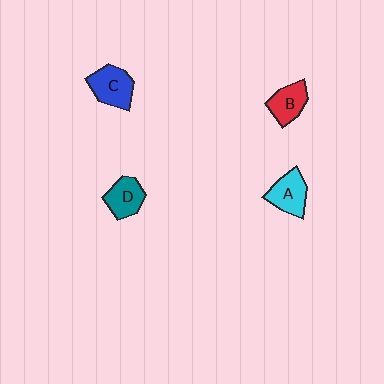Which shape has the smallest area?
Shape B (red).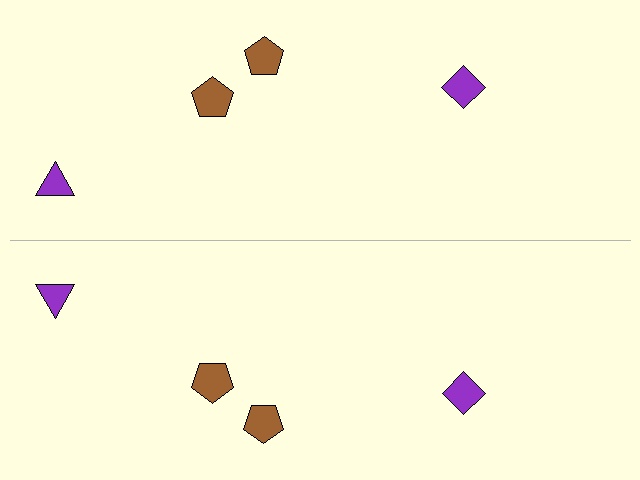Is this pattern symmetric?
Yes, this pattern has bilateral (reflection) symmetry.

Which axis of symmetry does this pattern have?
The pattern has a horizontal axis of symmetry running through the center of the image.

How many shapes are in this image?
There are 8 shapes in this image.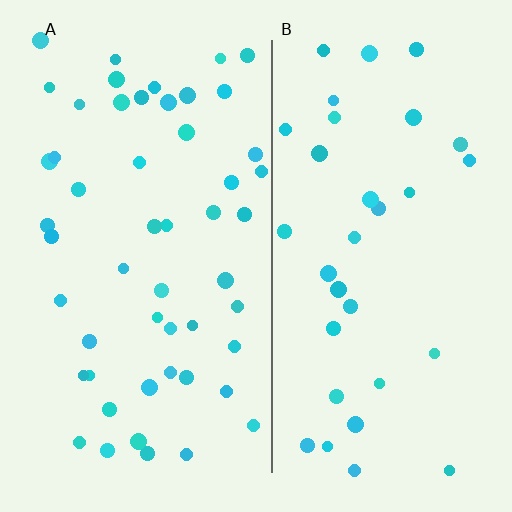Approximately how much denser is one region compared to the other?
Approximately 1.6× — region A over region B.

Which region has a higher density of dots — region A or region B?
A (the left).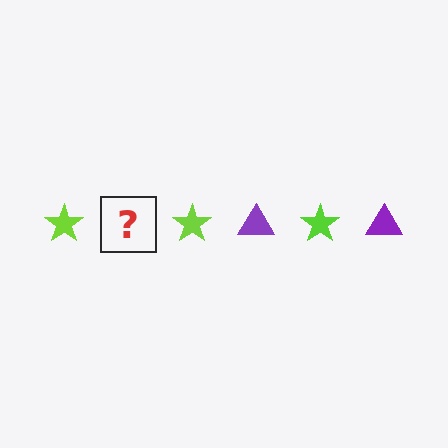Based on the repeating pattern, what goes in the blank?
The blank should be a purple triangle.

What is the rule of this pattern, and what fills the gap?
The rule is that the pattern alternates between lime star and purple triangle. The gap should be filled with a purple triangle.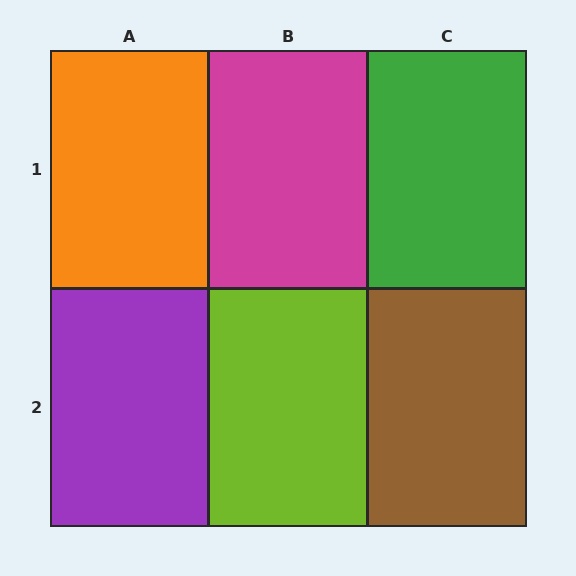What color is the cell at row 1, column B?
Magenta.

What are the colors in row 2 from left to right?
Purple, lime, brown.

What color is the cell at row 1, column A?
Orange.